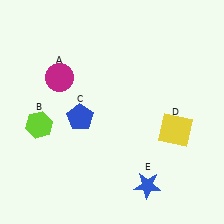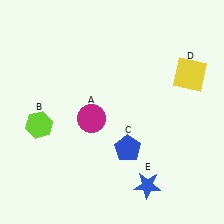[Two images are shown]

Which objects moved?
The objects that moved are: the magenta circle (A), the blue pentagon (C), the yellow square (D).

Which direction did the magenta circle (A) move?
The magenta circle (A) moved down.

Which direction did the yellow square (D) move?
The yellow square (D) moved up.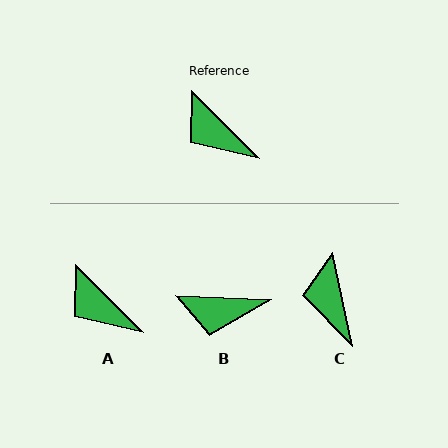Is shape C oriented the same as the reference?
No, it is off by about 33 degrees.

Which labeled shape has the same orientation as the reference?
A.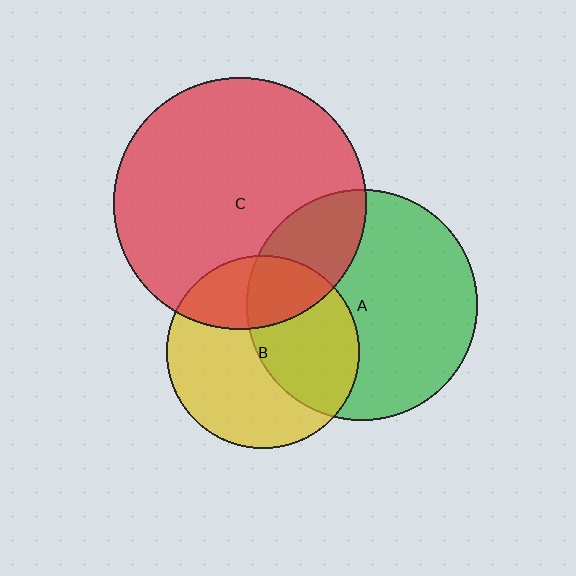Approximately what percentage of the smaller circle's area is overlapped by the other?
Approximately 45%.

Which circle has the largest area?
Circle C (red).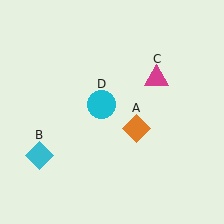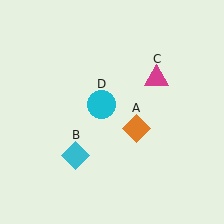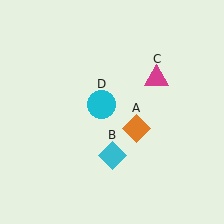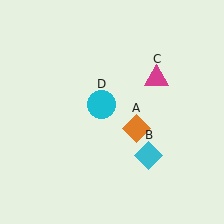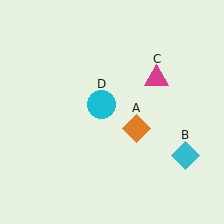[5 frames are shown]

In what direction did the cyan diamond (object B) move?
The cyan diamond (object B) moved right.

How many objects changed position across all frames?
1 object changed position: cyan diamond (object B).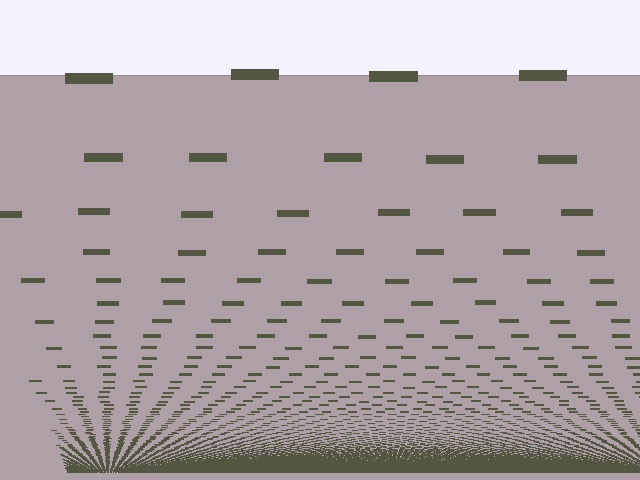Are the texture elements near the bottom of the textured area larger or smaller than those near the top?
Smaller. The gradient is inverted — elements near the bottom are smaller and denser.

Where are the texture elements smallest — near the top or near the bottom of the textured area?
Near the bottom.